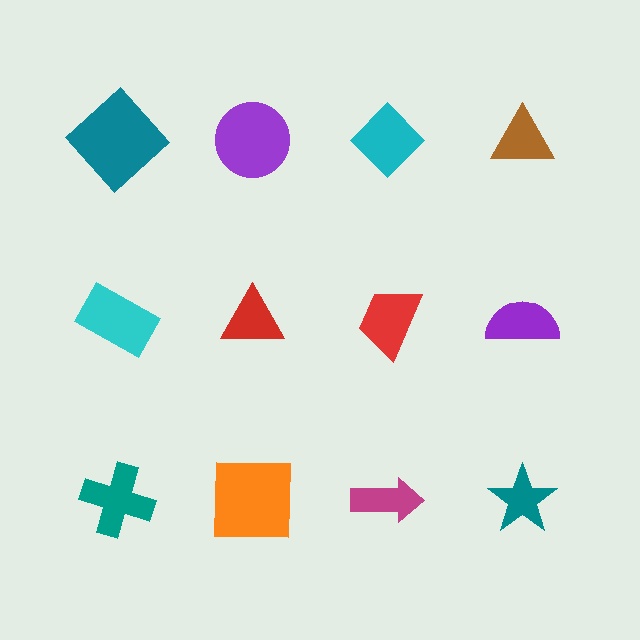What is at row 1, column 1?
A teal diamond.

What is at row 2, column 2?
A red triangle.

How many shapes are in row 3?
4 shapes.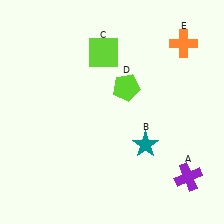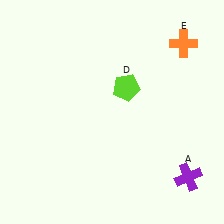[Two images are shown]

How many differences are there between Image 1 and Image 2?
There are 2 differences between the two images.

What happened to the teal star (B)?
The teal star (B) was removed in Image 2. It was in the bottom-right area of Image 1.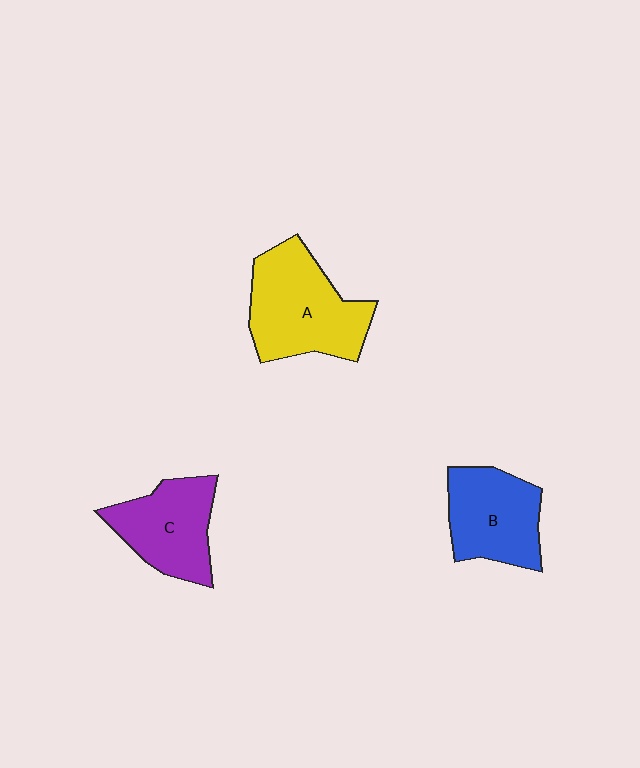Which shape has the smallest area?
Shape C (purple).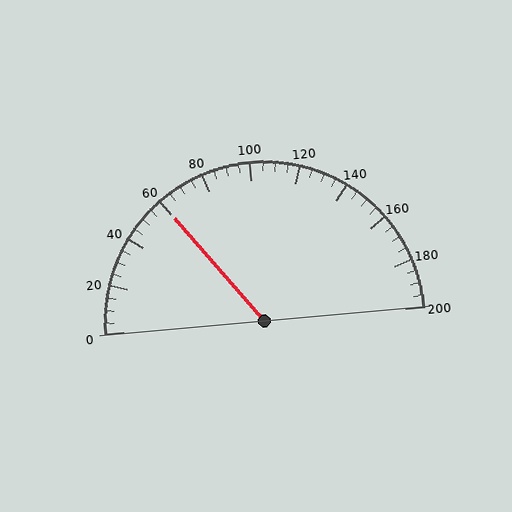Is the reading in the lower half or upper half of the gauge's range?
The reading is in the lower half of the range (0 to 200).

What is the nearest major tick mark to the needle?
The nearest major tick mark is 60.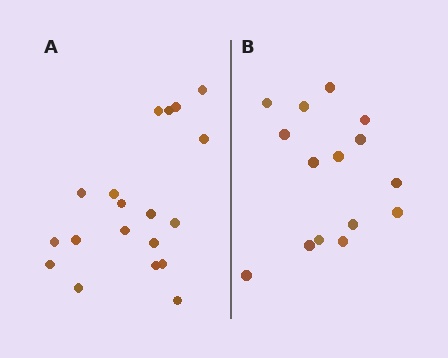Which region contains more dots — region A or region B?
Region A (the left region) has more dots.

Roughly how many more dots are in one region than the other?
Region A has about 4 more dots than region B.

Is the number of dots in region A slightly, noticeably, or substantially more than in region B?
Region A has noticeably more, but not dramatically so. The ratio is roughly 1.3 to 1.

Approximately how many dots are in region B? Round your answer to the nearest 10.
About 20 dots. (The exact count is 15, which rounds to 20.)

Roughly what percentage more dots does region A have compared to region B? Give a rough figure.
About 25% more.